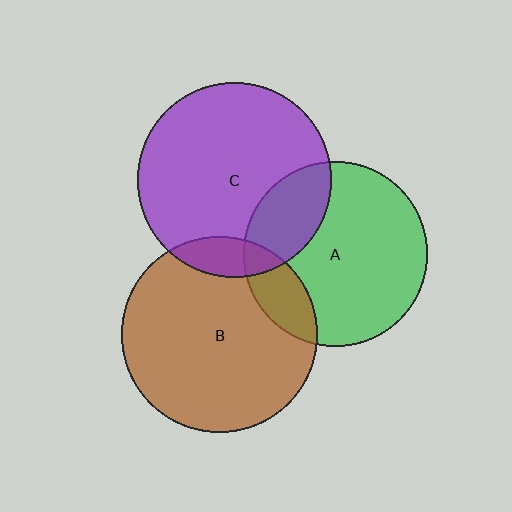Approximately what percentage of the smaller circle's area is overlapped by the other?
Approximately 10%.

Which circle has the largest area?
Circle B (brown).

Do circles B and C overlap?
Yes.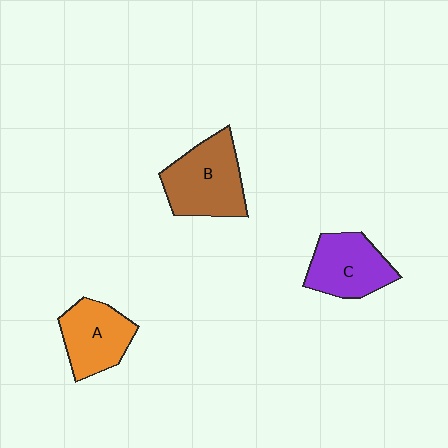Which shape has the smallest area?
Shape A (orange).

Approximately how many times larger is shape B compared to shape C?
Approximately 1.2 times.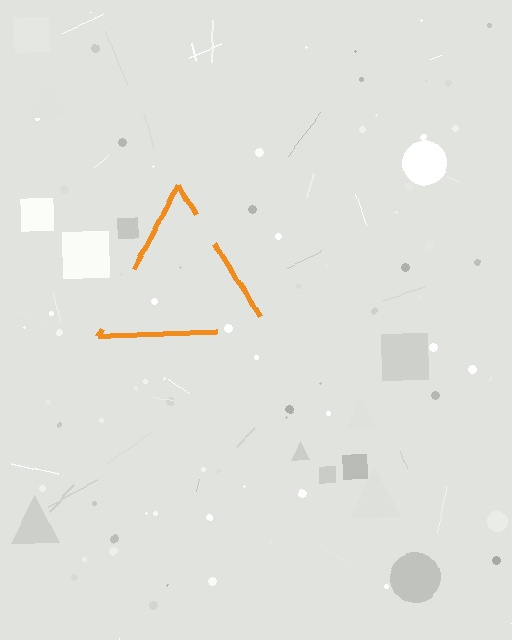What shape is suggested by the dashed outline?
The dashed outline suggests a triangle.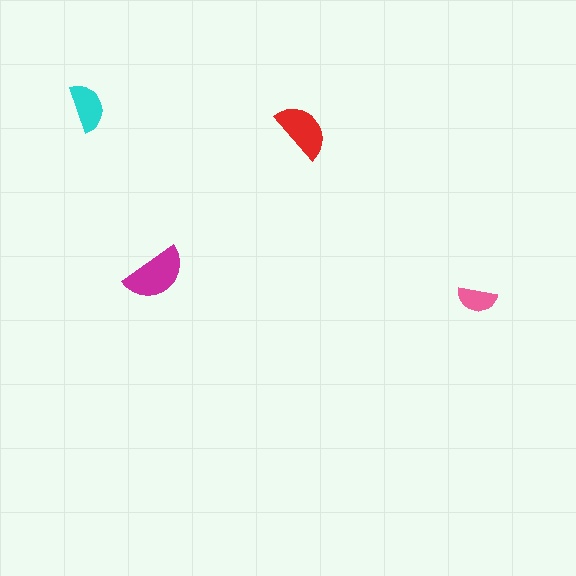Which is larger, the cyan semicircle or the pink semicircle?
The cyan one.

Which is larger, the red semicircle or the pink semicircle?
The red one.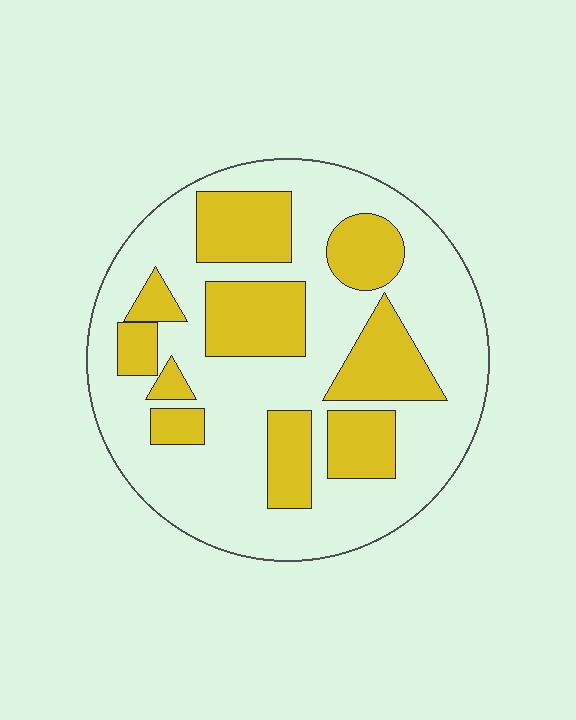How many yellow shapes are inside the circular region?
10.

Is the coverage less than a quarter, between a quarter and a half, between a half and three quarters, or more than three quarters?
Between a quarter and a half.